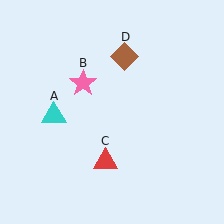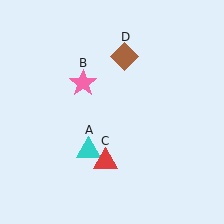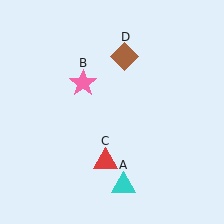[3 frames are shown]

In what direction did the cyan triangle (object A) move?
The cyan triangle (object A) moved down and to the right.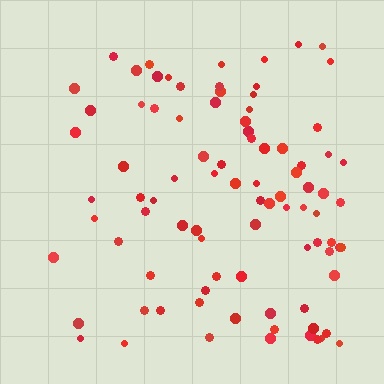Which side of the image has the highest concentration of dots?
The right.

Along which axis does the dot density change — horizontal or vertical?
Horizontal.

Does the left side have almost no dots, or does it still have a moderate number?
Still a moderate number, just noticeably fewer than the right.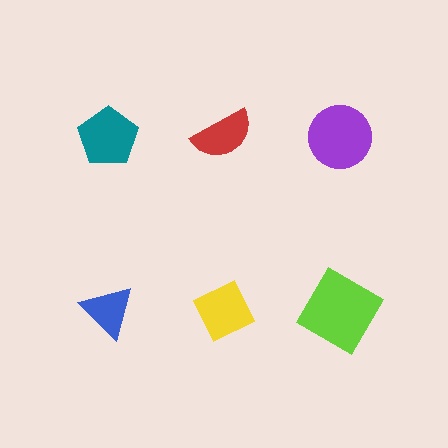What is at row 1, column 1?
A teal pentagon.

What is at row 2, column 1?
A blue triangle.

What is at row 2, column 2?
A yellow diamond.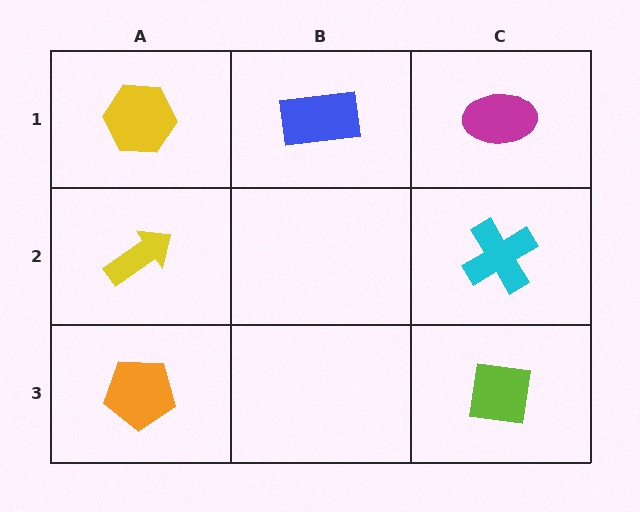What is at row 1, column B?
A blue rectangle.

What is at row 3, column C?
A lime square.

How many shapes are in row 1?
3 shapes.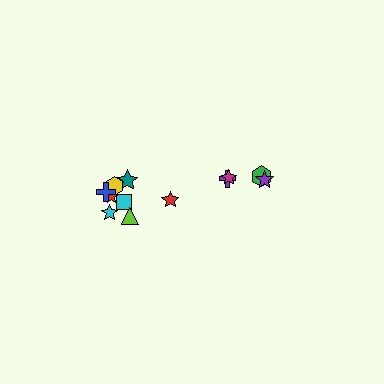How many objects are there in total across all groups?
There are 12 objects.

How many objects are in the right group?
There are 4 objects.